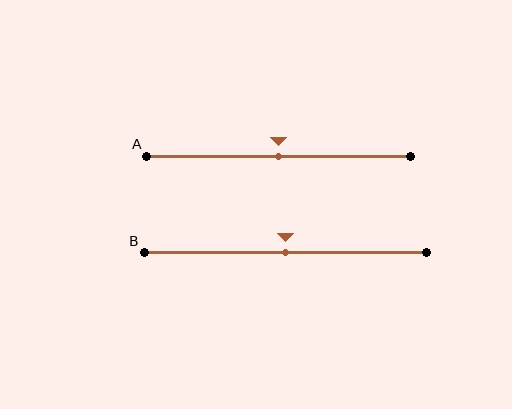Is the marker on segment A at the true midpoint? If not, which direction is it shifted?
Yes, the marker on segment A is at the true midpoint.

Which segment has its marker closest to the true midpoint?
Segment A has its marker closest to the true midpoint.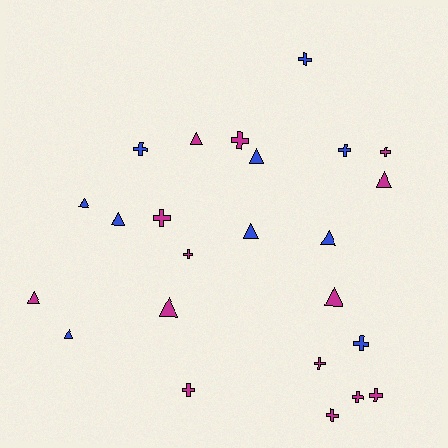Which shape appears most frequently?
Cross, with 13 objects.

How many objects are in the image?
There are 24 objects.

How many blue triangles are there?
There are 6 blue triangles.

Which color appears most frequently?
Magenta, with 14 objects.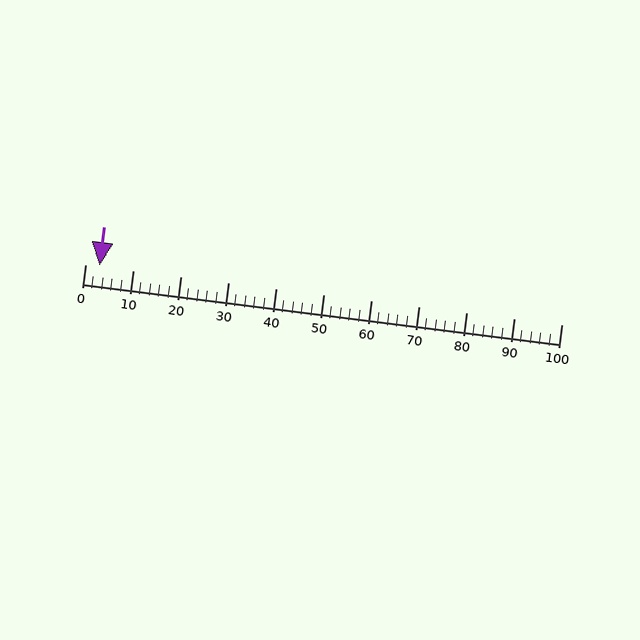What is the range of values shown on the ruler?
The ruler shows values from 0 to 100.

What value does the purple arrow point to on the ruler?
The purple arrow points to approximately 3.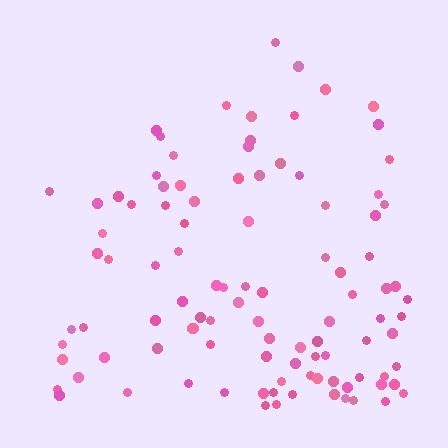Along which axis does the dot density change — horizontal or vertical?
Vertical.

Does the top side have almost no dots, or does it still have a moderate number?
Still a moderate number, just noticeably fewer than the bottom.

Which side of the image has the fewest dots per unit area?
The top.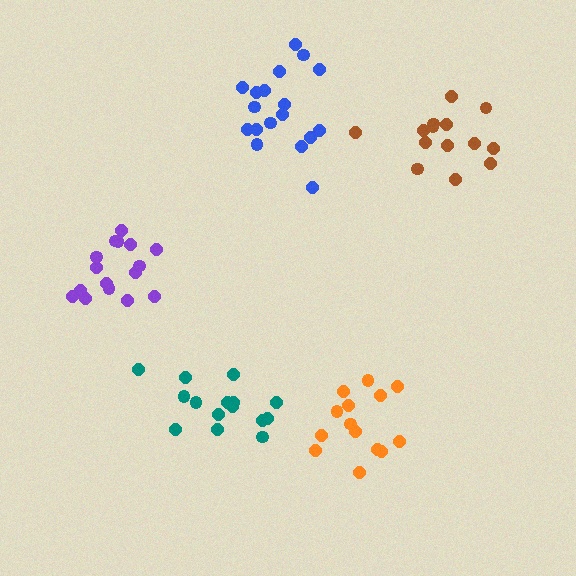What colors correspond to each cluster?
The clusters are colored: purple, blue, orange, brown, teal.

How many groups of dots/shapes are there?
There are 5 groups.